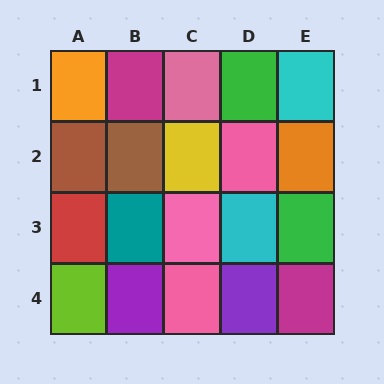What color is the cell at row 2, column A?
Brown.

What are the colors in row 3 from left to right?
Red, teal, pink, cyan, green.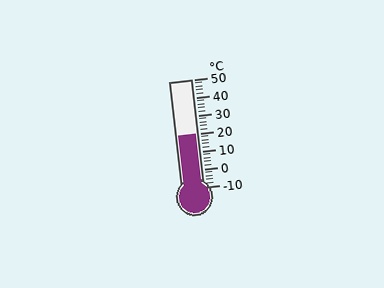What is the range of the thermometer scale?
The thermometer scale ranges from -10°C to 50°C.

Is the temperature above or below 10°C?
The temperature is above 10°C.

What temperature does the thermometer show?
The thermometer shows approximately 20°C.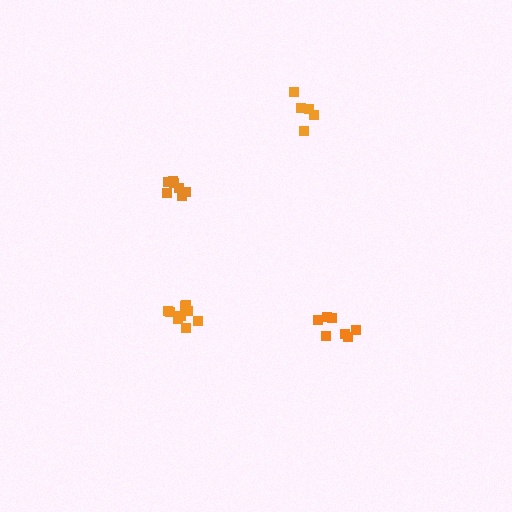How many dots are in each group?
Group 1: 5 dots, Group 2: 7 dots, Group 3: 9 dots, Group 4: 7 dots (28 total).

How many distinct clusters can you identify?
There are 4 distinct clusters.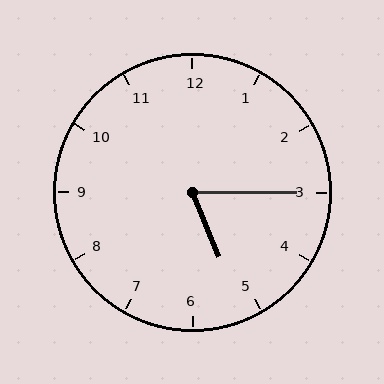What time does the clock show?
5:15.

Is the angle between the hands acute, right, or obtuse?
It is acute.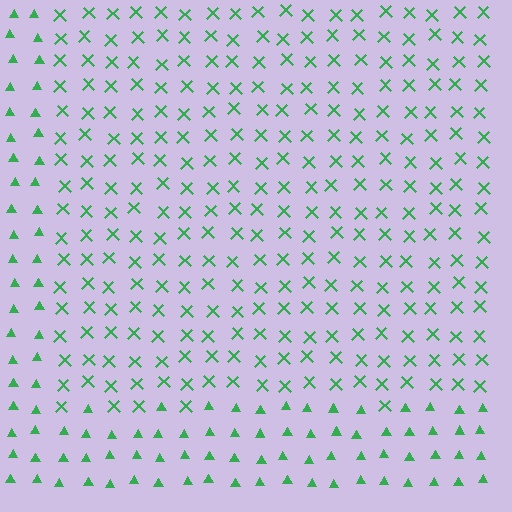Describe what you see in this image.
The image is filled with small green elements arranged in a uniform grid. A rectangle-shaped region contains X marks, while the surrounding area contains triangles. The boundary is defined purely by the change in element shape.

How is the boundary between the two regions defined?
The boundary is defined by a change in element shape: X marks inside vs. triangles outside. All elements share the same color and spacing.